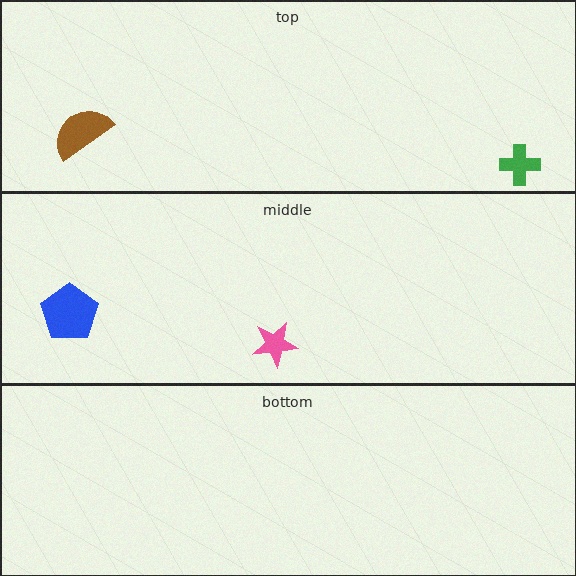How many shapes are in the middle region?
2.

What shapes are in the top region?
The brown semicircle, the green cross.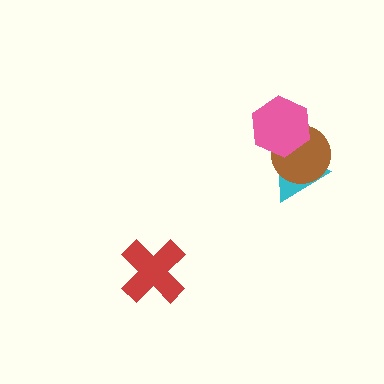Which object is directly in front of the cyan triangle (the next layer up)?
The brown circle is directly in front of the cyan triangle.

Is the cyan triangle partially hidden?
Yes, it is partially covered by another shape.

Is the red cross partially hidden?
No, no other shape covers it.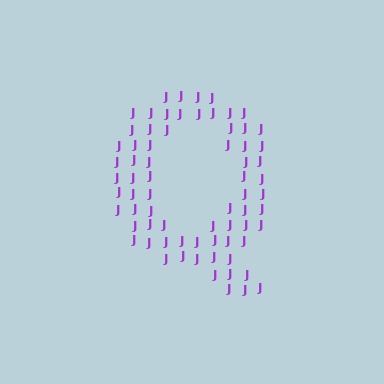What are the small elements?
The small elements are letter J's.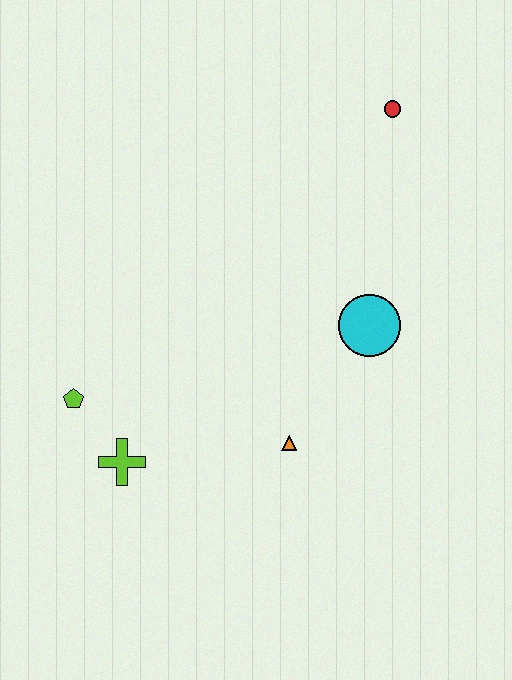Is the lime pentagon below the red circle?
Yes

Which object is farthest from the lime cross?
The red circle is farthest from the lime cross.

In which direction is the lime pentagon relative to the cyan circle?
The lime pentagon is to the left of the cyan circle.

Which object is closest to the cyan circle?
The orange triangle is closest to the cyan circle.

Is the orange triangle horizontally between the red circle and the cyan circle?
No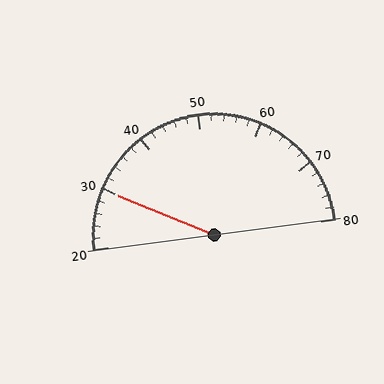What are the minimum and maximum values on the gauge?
The gauge ranges from 20 to 80.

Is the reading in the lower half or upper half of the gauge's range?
The reading is in the lower half of the range (20 to 80).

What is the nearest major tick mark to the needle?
The nearest major tick mark is 30.